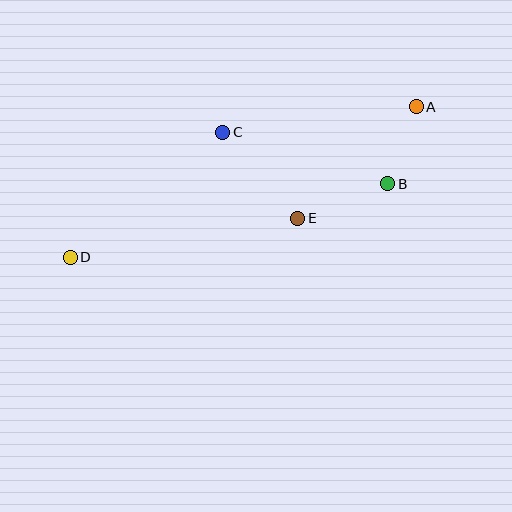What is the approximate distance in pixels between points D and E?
The distance between D and E is approximately 230 pixels.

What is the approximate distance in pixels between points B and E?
The distance between B and E is approximately 97 pixels.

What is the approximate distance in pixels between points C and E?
The distance between C and E is approximately 114 pixels.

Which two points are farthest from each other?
Points A and D are farthest from each other.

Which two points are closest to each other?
Points A and B are closest to each other.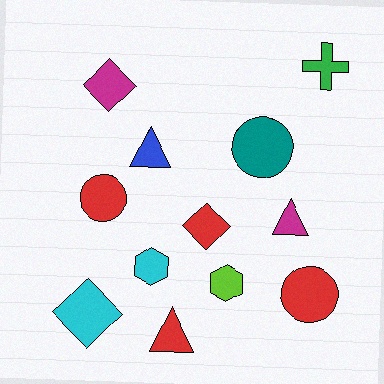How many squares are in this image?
There are no squares.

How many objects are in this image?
There are 12 objects.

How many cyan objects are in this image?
There are 2 cyan objects.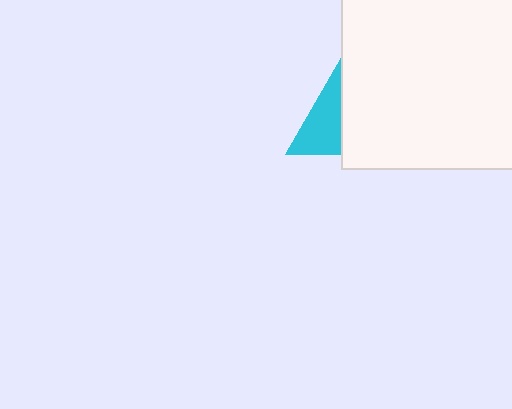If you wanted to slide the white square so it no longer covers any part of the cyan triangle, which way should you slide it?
Slide it right — that is the most direct way to separate the two shapes.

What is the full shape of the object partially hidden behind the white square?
The partially hidden object is a cyan triangle.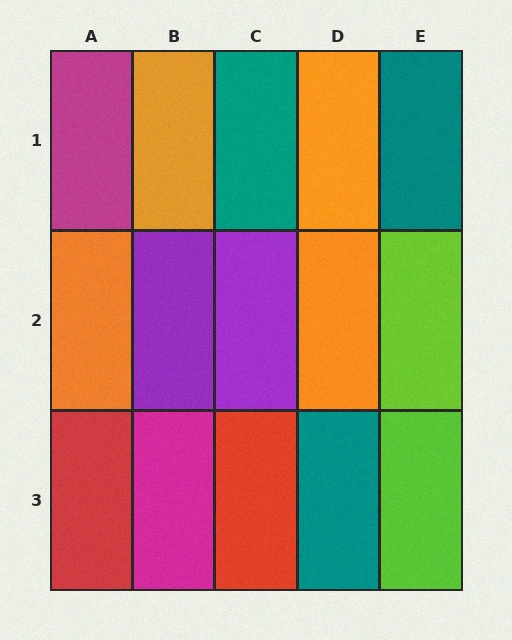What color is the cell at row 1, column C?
Teal.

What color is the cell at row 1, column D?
Orange.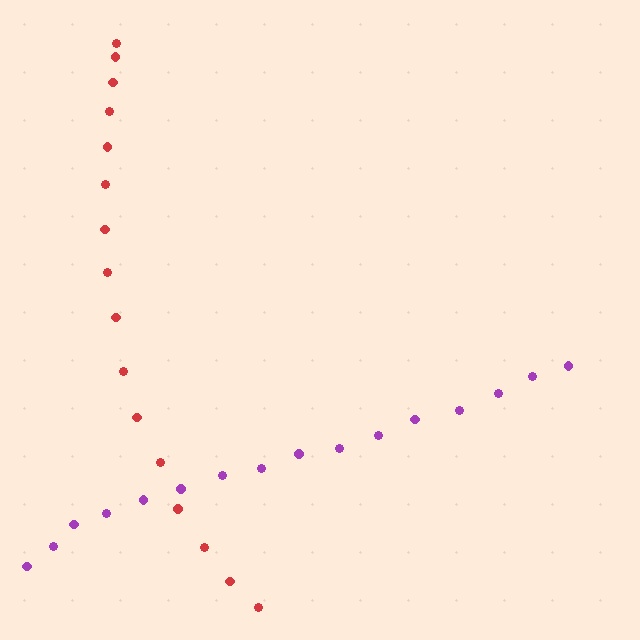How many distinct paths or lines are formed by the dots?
There are 2 distinct paths.